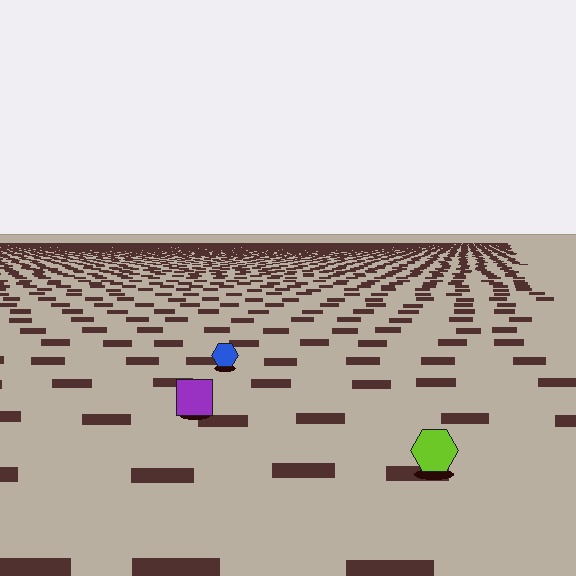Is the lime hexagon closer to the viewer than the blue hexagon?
Yes. The lime hexagon is closer — you can tell from the texture gradient: the ground texture is coarser near it.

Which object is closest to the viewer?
The lime hexagon is closest. The texture marks near it are larger and more spread out.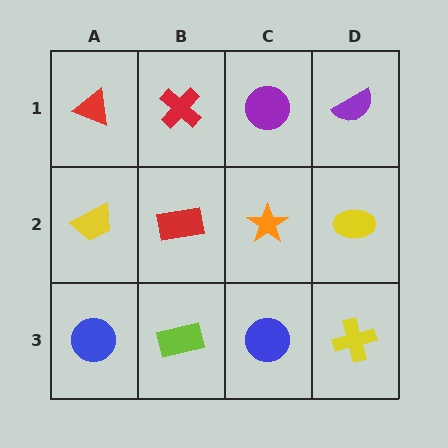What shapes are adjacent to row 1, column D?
A yellow ellipse (row 2, column D), a purple circle (row 1, column C).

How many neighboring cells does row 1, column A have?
2.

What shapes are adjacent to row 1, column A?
A yellow trapezoid (row 2, column A), a red cross (row 1, column B).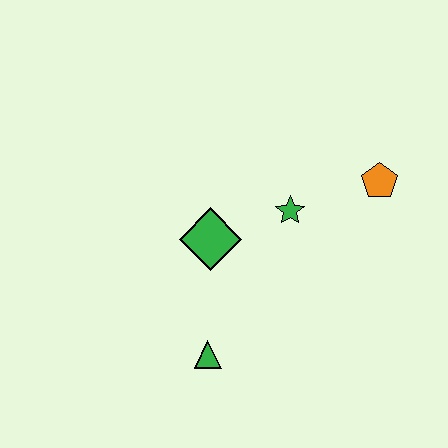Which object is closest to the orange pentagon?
The green star is closest to the orange pentagon.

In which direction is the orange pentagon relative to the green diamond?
The orange pentagon is to the right of the green diamond.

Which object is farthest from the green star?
The green triangle is farthest from the green star.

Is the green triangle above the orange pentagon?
No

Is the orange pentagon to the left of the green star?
No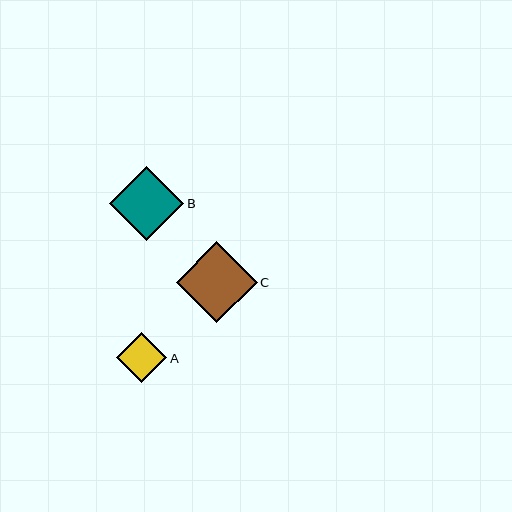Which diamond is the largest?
Diamond C is the largest with a size of approximately 81 pixels.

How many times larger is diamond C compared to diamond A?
Diamond C is approximately 1.6 times the size of diamond A.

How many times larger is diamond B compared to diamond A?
Diamond B is approximately 1.5 times the size of diamond A.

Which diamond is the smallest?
Diamond A is the smallest with a size of approximately 50 pixels.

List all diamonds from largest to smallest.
From largest to smallest: C, B, A.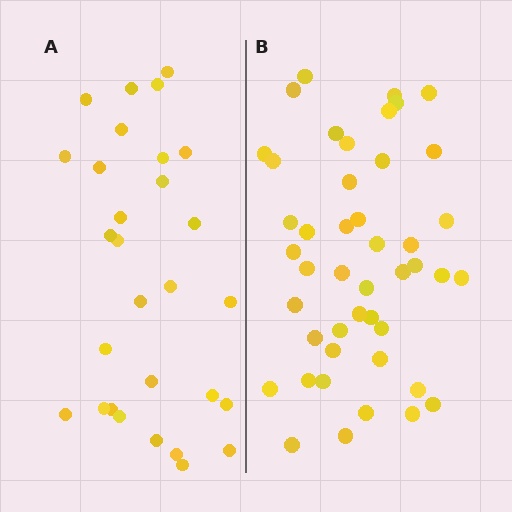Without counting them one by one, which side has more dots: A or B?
Region B (the right region) has more dots.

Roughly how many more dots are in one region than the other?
Region B has approximately 15 more dots than region A.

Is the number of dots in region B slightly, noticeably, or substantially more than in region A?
Region B has substantially more. The ratio is roughly 1.6 to 1.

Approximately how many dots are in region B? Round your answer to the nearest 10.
About 40 dots. (The exact count is 45, which rounds to 40.)